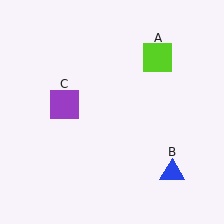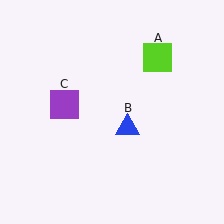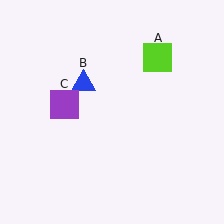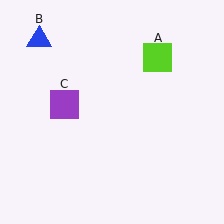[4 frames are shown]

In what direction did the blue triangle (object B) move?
The blue triangle (object B) moved up and to the left.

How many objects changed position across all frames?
1 object changed position: blue triangle (object B).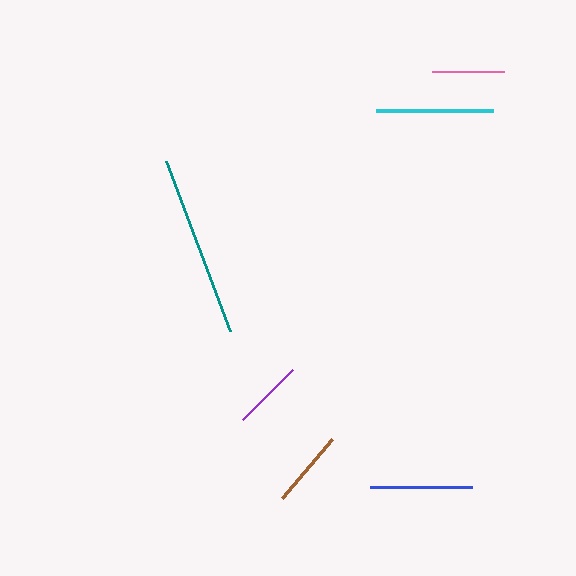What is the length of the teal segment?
The teal segment is approximately 181 pixels long.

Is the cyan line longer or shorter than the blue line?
The cyan line is longer than the blue line.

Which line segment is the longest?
The teal line is the longest at approximately 181 pixels.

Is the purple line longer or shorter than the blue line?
The blue line is longer than the purple line.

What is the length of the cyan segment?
The cyan segment is approximately 117 pixels long.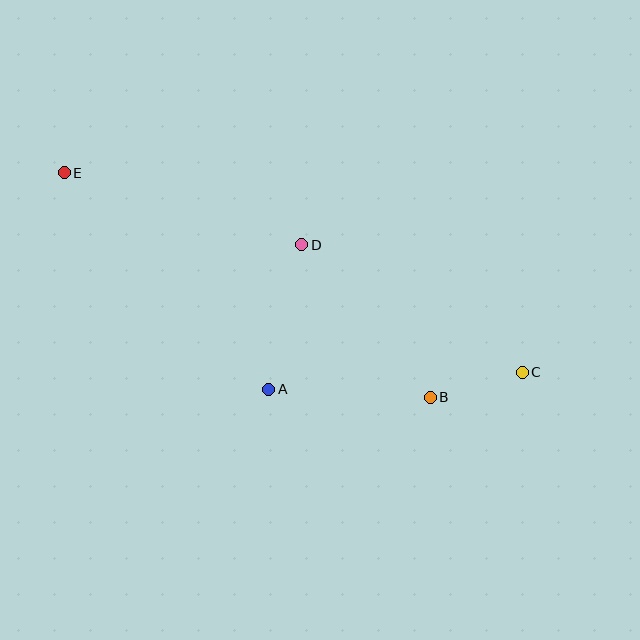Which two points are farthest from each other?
Points C and E are farthest from each other.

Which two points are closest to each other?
Points B and C are closest to each other.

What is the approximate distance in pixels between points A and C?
The distance between A and C is approximately 254 pixels.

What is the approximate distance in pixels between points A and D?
The distance between A and D is approximately 148 pixels.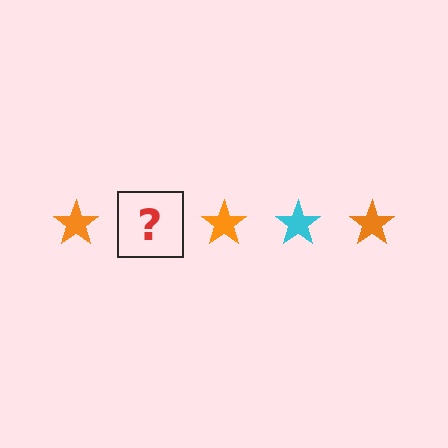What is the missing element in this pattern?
The missing element is a cyan star.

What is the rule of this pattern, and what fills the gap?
The rule is that the pattern cycles through orange, cyan stars. The gap should be filled with a cyan star.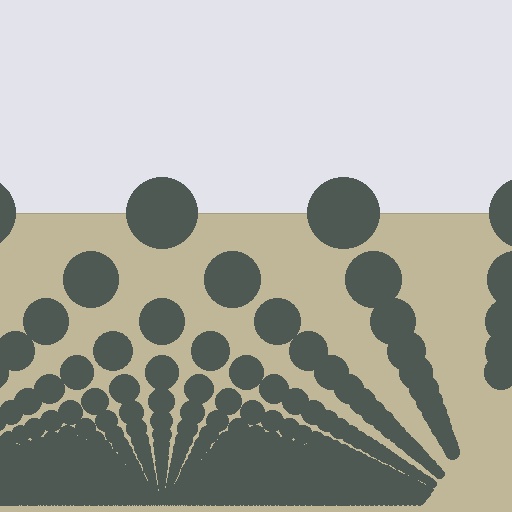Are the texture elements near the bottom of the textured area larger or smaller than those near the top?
Smaller. The gradient is inverted — elements near the bottom are smaller and denser.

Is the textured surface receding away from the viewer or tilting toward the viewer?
The surface appears to tilt toward the viewer. Texture elements get larger and sparser toward the top.